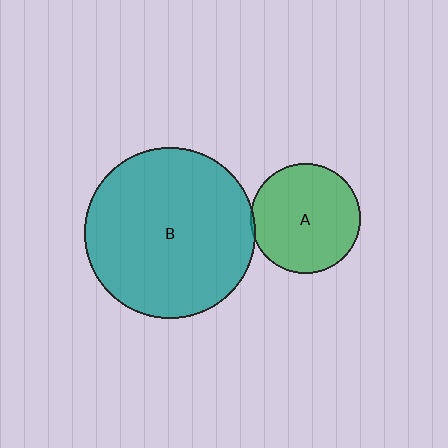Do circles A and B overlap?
Yes.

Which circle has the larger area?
Circle B (teal).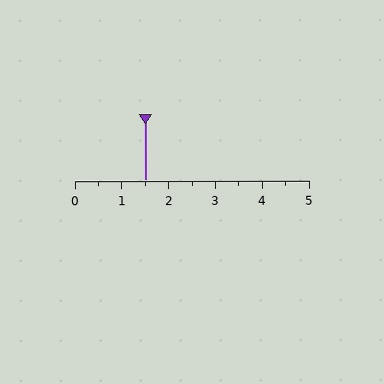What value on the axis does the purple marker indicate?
The marker indicates approximately 1.5.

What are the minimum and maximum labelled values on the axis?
The axis runs from 0 to 5.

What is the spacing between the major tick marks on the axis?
The major ticks are spaced 1 apart.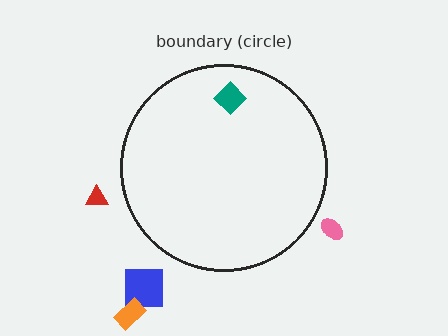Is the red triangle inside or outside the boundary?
Outside.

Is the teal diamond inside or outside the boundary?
Inside.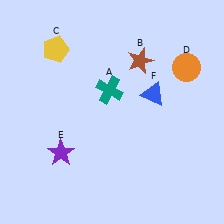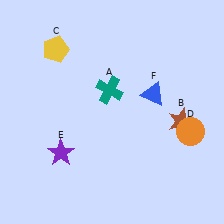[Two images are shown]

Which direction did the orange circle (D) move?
The orange circle (D) moved down.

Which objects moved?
The objects that moved are: the brown star (B), the orange circle (D).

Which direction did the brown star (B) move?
The brown star (B) moved down.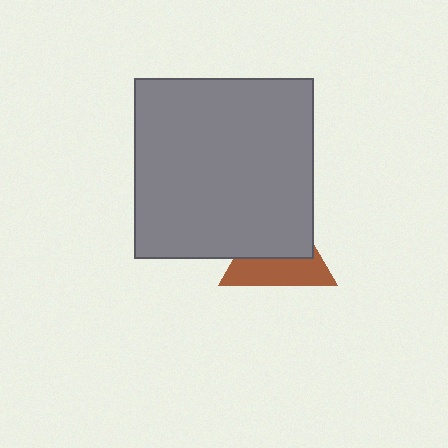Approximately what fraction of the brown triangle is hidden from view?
Roughly 55% of the brown triangle is hidden behind the gray square.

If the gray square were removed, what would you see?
You would see the complete brown triangle.